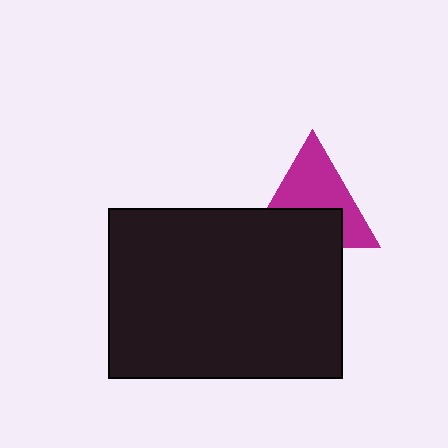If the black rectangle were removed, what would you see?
You would see the complete magenta triangle.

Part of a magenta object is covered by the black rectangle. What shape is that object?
It is a triangle.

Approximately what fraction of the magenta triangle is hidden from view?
Roughly 43% of the magenta triangle is hidden behind the black rectangle.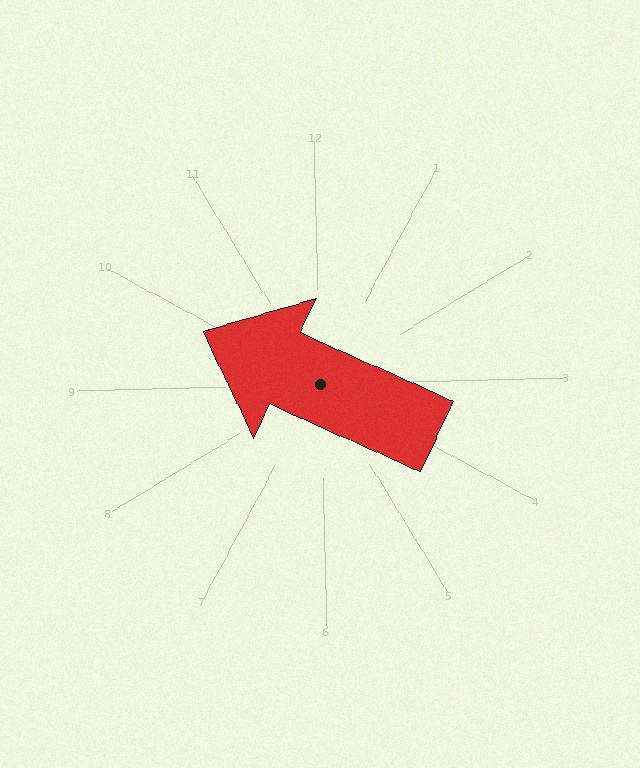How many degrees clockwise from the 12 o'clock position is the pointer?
Approximately 296 degrees.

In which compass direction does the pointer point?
Northwest.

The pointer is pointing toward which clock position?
Roughly 10 o'clock.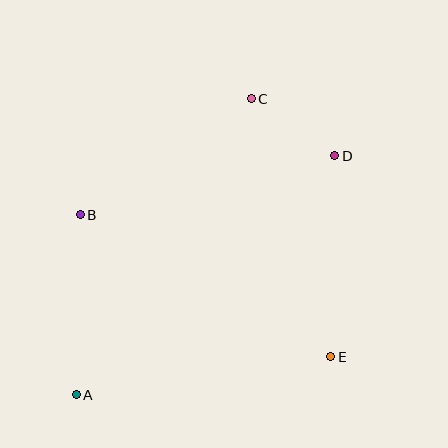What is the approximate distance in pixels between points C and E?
The distance between C and E is approximately 270 pixels.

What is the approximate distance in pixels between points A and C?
The distance between A and C is approximately 344 pixels.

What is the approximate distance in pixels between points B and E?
The distance between B and E is approximately 288 pixels.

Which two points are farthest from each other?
Points A and D are farthest from each other.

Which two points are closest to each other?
Points C and D are closest to each other.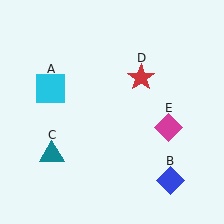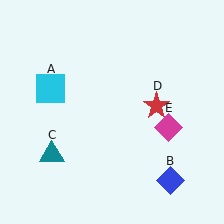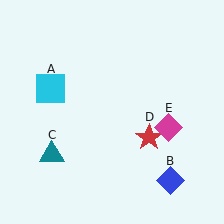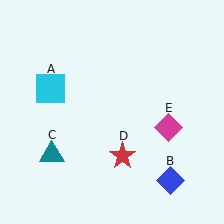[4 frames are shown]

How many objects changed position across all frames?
1 object changed position: red star (object D).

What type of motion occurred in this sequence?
The red star (object D) rotated clockwise around the center of the scene.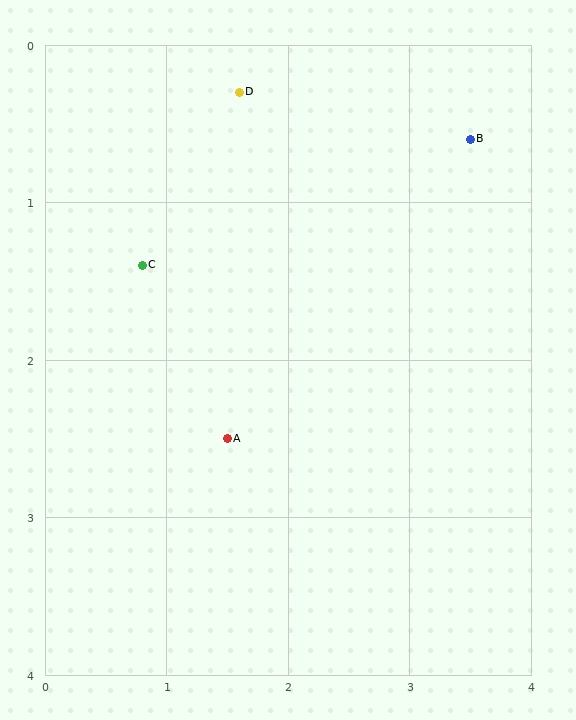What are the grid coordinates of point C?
Point C is at approximately (0.8, 1.4).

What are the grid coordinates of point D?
Point D is at approximately (1.6, 0.3).